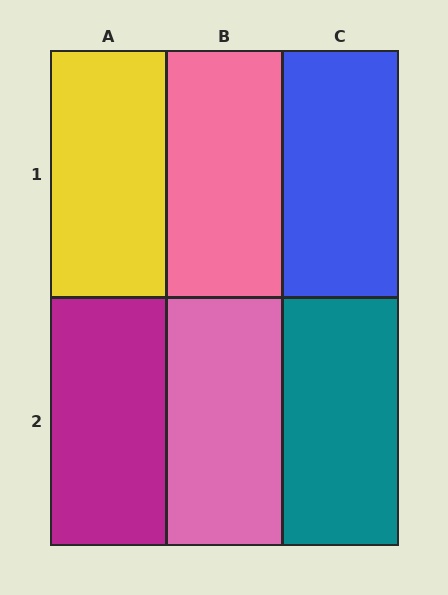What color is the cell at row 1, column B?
Pink.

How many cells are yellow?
1 cell is yellow.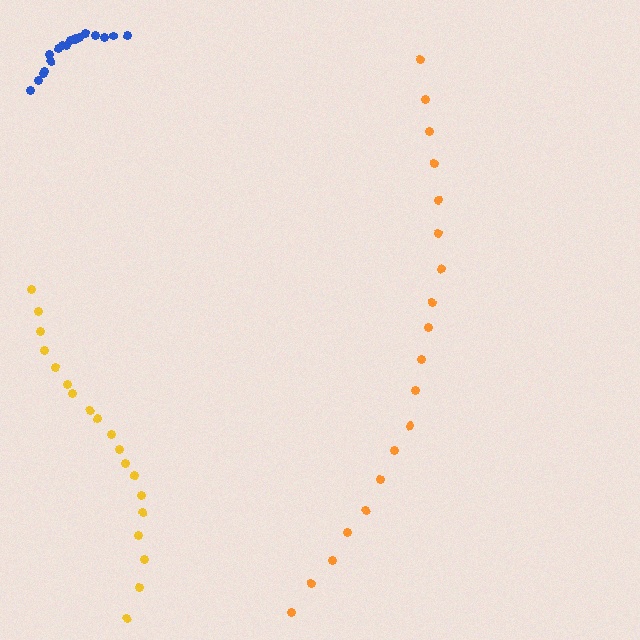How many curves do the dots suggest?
There are 3 distinct paths.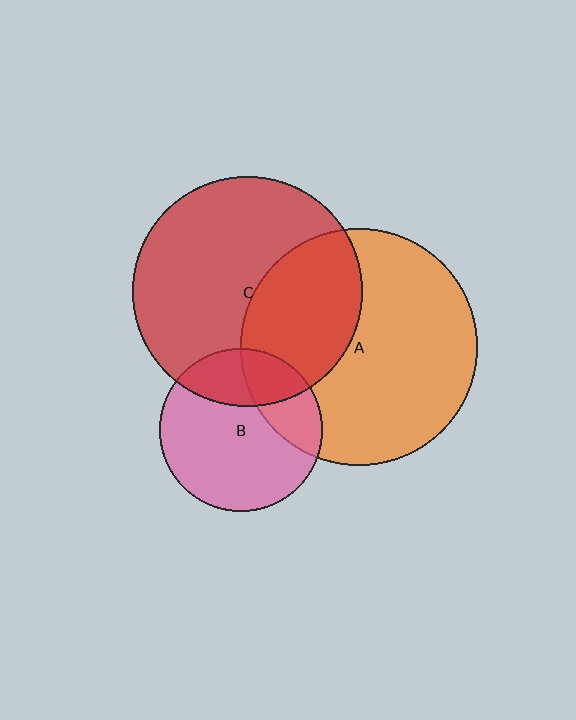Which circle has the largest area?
Circle A (orange).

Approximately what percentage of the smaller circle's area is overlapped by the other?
Approximately 25%.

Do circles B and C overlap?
Yes.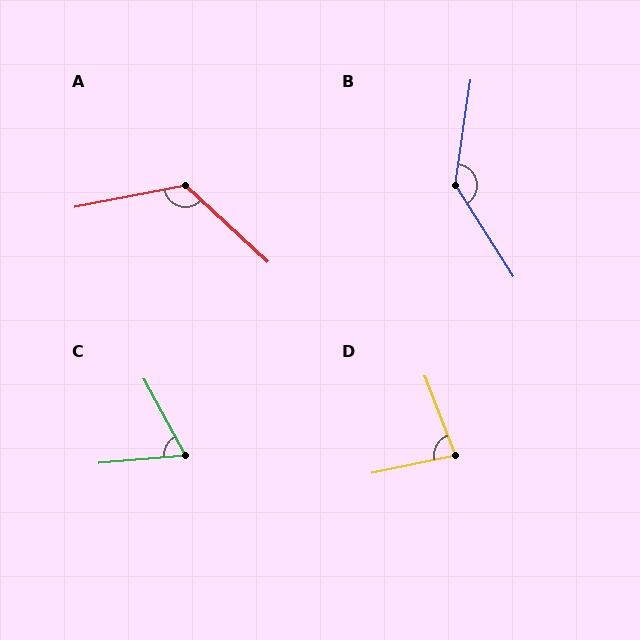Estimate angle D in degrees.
Approximately 81 degrees.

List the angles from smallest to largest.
C (67°), D (81°), A (126°), B (139°).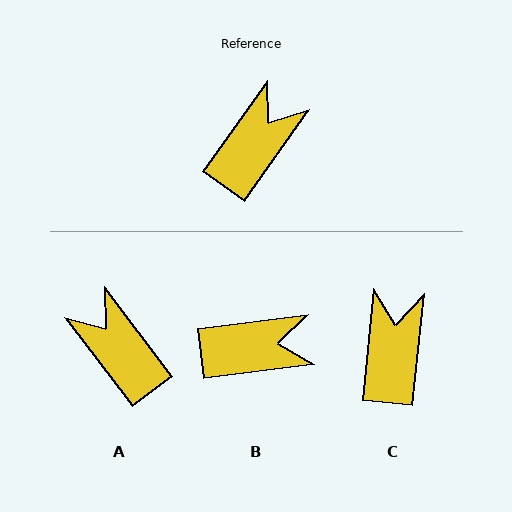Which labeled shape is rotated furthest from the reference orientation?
A, about 72 degrees away.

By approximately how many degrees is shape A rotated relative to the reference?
Approximately 72 degrees counter-clockwise.